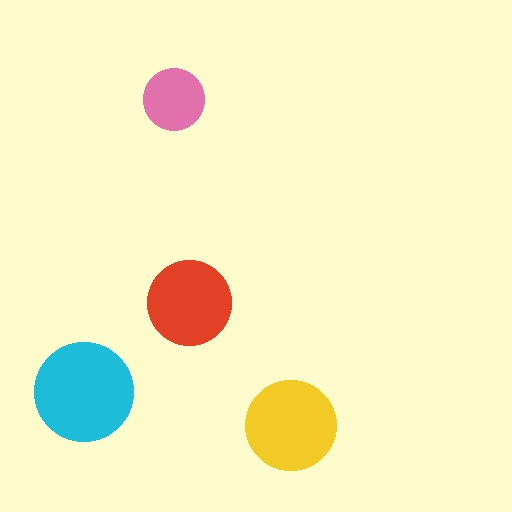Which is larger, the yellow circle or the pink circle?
The yellow one.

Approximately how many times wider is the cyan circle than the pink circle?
About 1.5 times wider.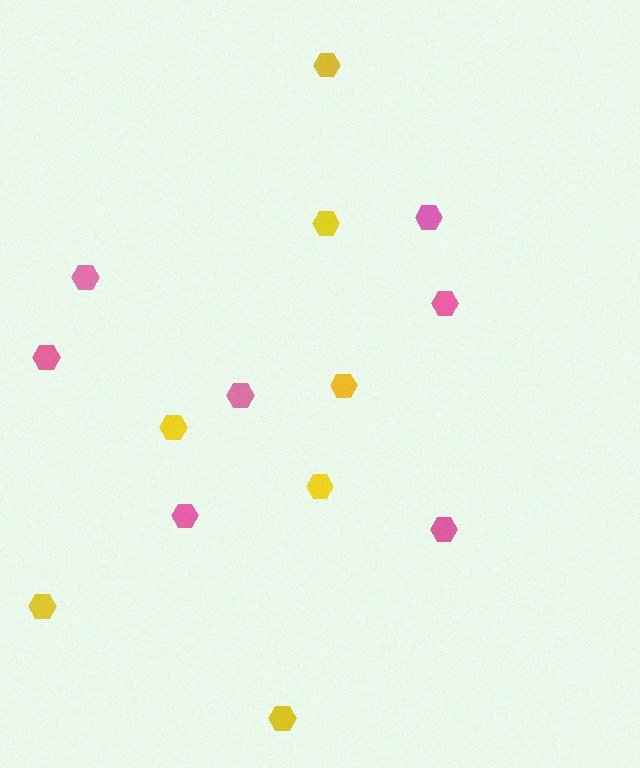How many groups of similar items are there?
There are 2 groups: one group of yellow hexagons (7) and one group of pink hexagons (7).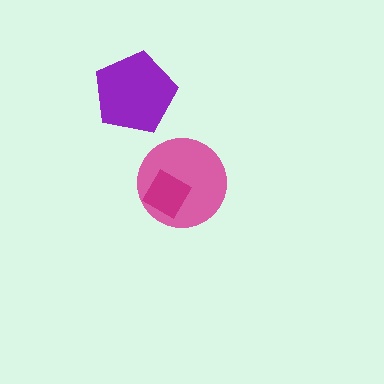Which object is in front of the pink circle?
The magenta diamond is in front of the pink circle.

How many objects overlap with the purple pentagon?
0 objects overlap with the purple pentagon.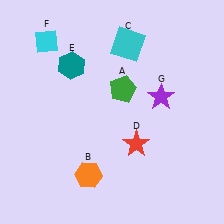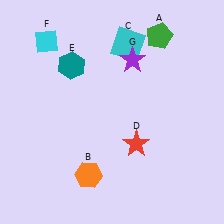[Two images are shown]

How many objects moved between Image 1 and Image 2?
2 objects moved between the two images.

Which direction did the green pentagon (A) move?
The green pentagon (A) moved up.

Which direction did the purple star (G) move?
The purple star (G) moved up.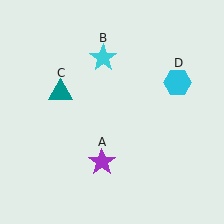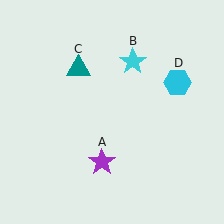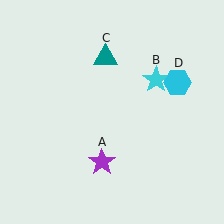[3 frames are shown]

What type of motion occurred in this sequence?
The cyan star (object B), teal triangle (object C) rotated clockwise around the center of the scene.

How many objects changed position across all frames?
2 objects changed position: cyan star (object B), teal triangle (object C).